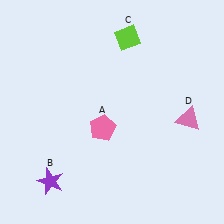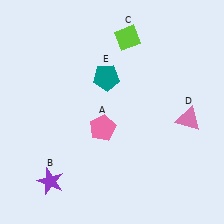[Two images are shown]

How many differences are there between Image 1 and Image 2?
There is 1 difference between the two images.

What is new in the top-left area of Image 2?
A teal pentagon (E) was added in the top-left area of Image 2.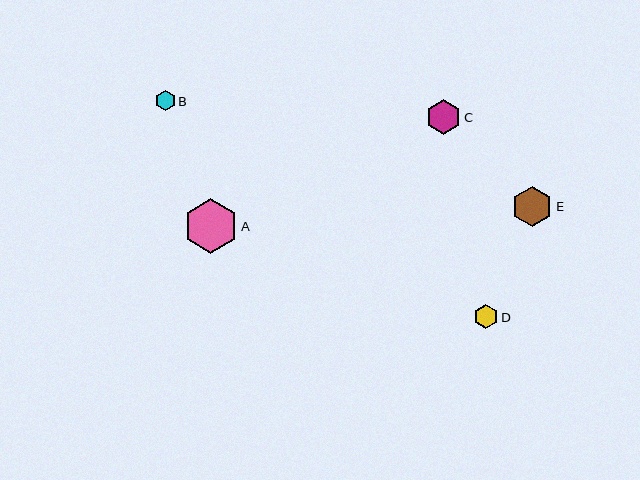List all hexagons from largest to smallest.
From largest to smallest: A, E, C, D, B.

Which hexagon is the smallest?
Hexagon B is the smallest with a size of approximately 20 pixels.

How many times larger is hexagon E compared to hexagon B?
Hexagon E is approximately 2.0 times the size of hexagon B.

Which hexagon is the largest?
Hexagon A is the largest with a size of approximately 55 pixels.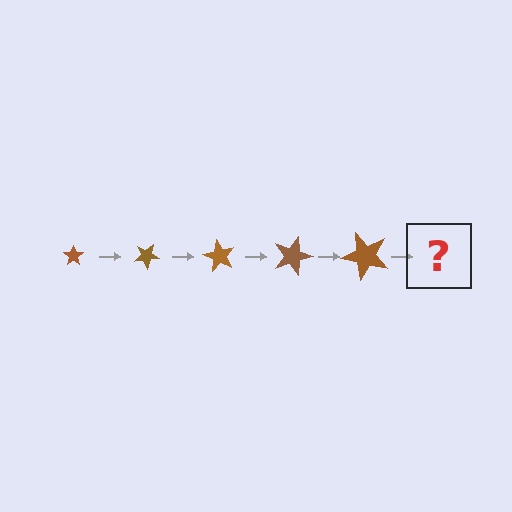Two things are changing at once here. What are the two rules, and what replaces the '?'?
The two rules are that the star grows larger each step and it rotates 30 degrees each step. The '?' should be a star, larger than the previous one and rotated 150 degrees from the start.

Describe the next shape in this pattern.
It should be a star, larger than the previous one and rotated 150 degrees from the start.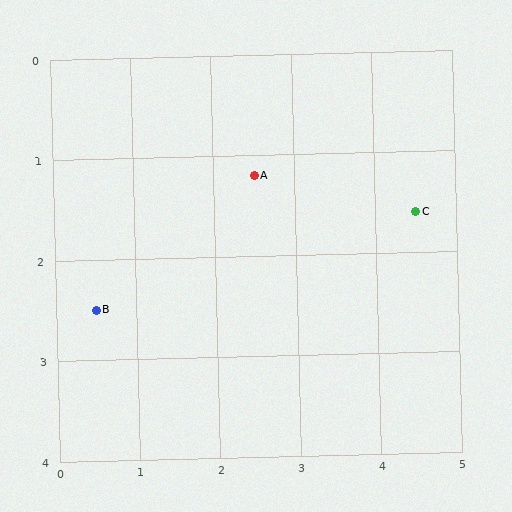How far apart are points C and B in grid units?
Points C and B are about 4.1 grid units apart.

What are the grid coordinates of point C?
Point C is at approximately (4.5, 1.6).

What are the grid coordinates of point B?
Point B is at approximately (0.5, 2.5).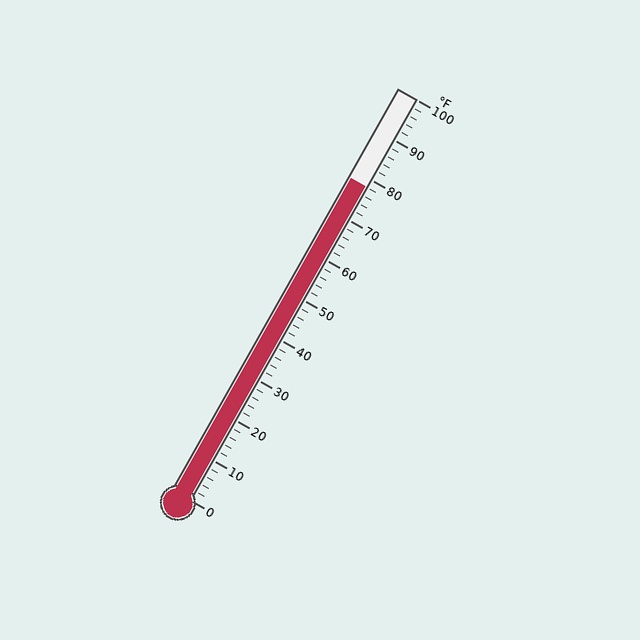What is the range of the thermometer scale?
The thermometer scale ranges from 0°F to 100°F.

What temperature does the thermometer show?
The thermometer shows approximately 78°F.